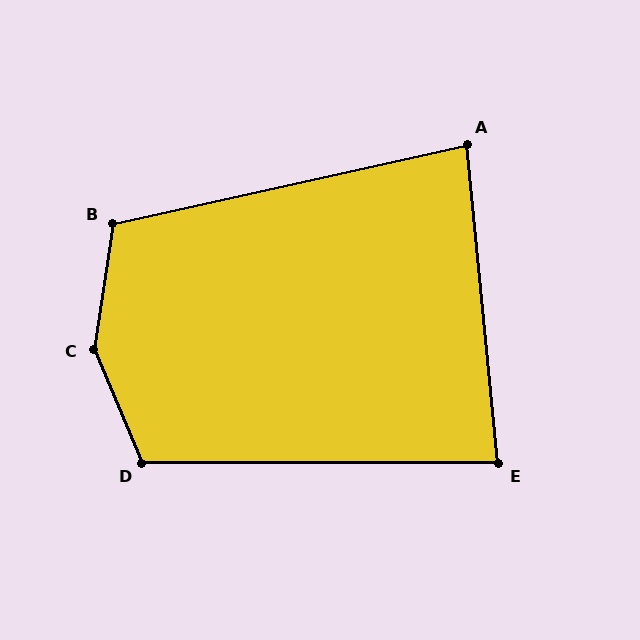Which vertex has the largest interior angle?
C, at approximately 148 degrees.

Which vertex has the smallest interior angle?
A, at approximately 83 degrees.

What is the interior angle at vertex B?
Approximately 111 degrees (obtuse).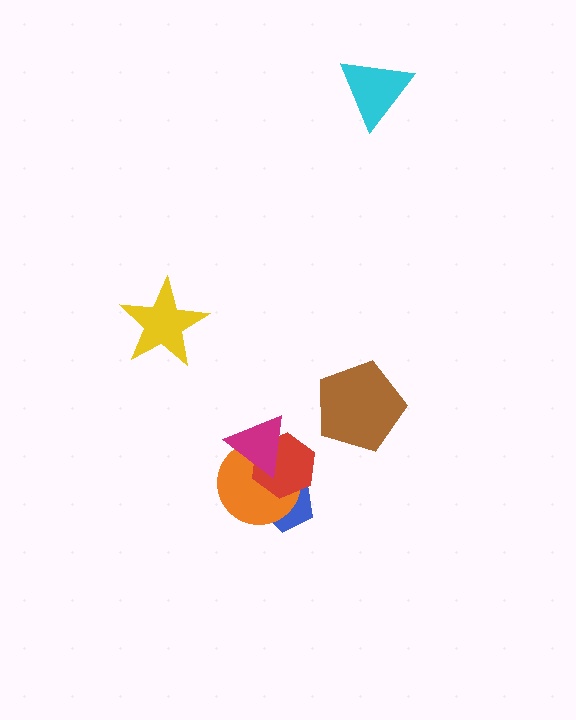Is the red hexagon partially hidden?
Yes, it is partially covered by another shape.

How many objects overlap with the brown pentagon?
0 objects overlap with the brown pentagon.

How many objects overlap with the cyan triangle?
0 objects overlap with the cyan triangle.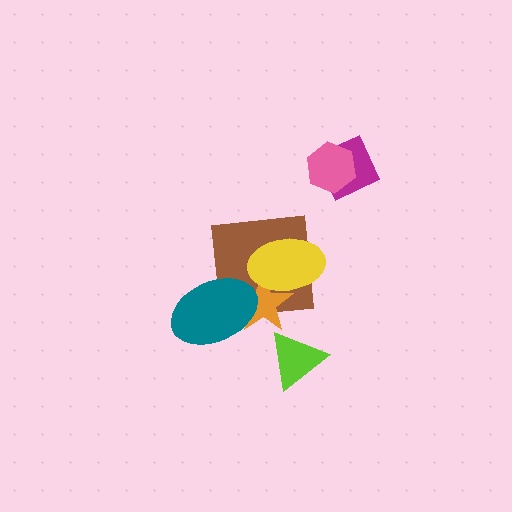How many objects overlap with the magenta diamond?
1 object overlaps with the magenta diamond.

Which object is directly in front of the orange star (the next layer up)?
The yellow ellipse is directly in front of the orange star.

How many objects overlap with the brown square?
3 objects overlap with the brown square.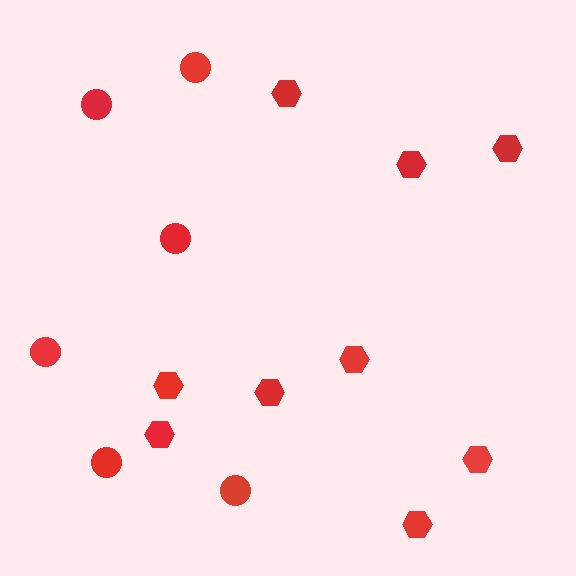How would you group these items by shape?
There are 2 groups: one group of circles (6) and one group of hexagons (9).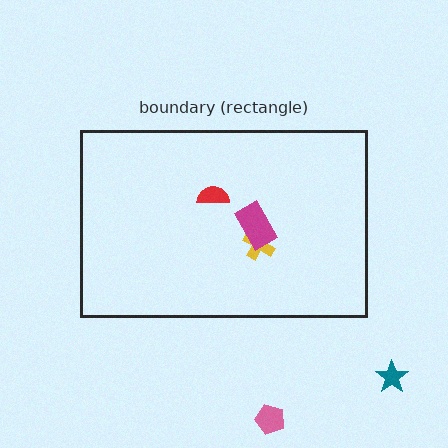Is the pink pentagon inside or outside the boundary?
Outside.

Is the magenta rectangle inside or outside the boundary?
Inside.